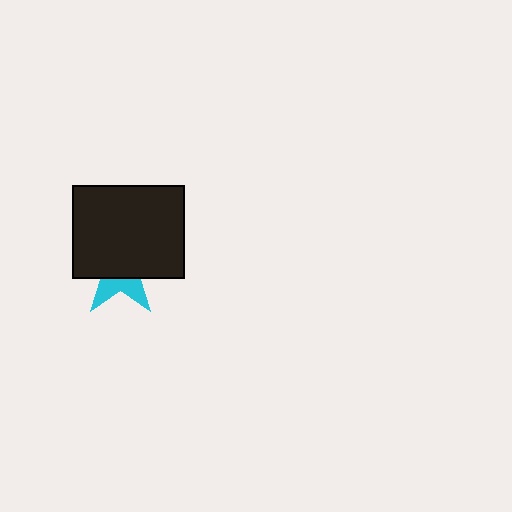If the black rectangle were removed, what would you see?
You would see the complete cyan star.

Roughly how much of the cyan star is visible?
A small part of it is visible (roughly 32%).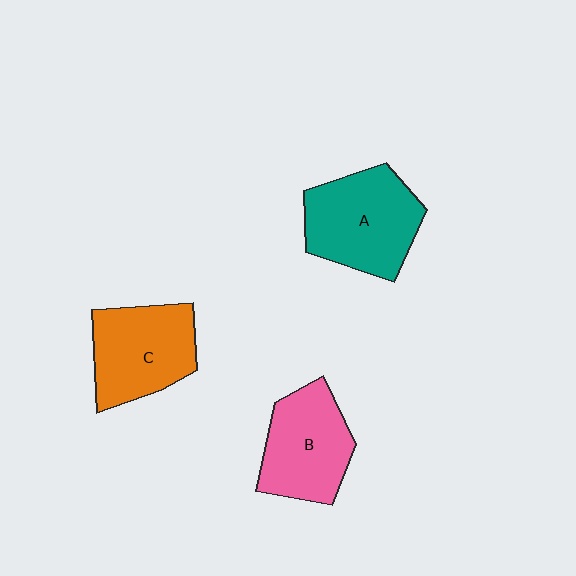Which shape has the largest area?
Shape A (teal).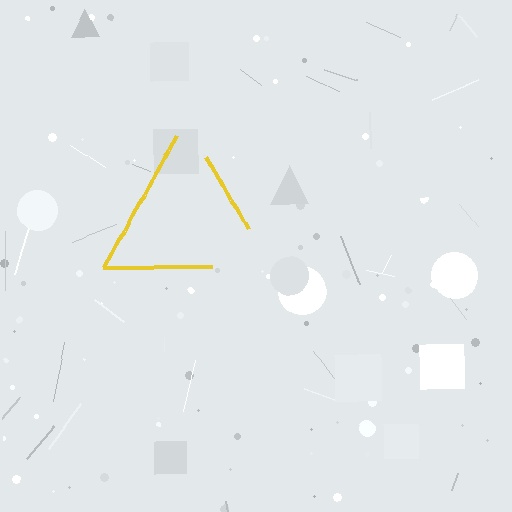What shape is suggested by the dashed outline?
The dashed outline suggests a triangle.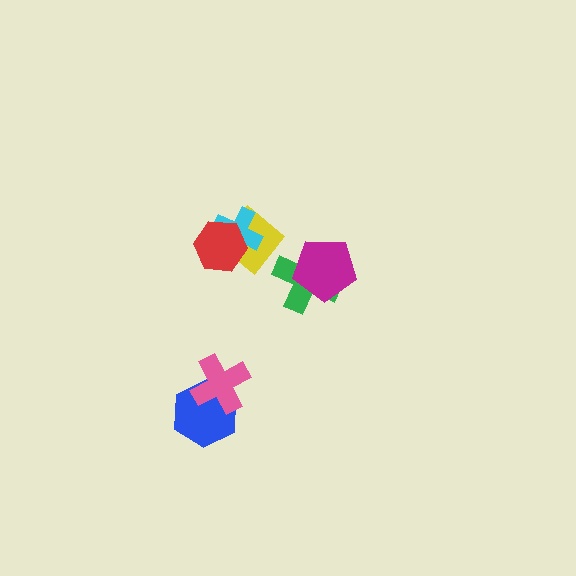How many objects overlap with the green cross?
1 object overlaps with the green cross.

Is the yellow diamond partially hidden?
Yes, it is partially covered by another shape.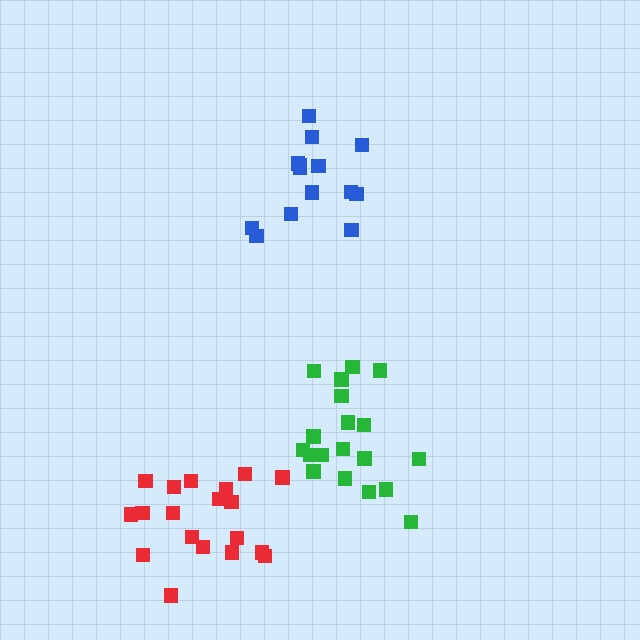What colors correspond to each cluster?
The clusters are colored: green, blue, red.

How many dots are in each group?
Group 1: 19 dots, Group 2: 14 dots, Group 3: 19 dots (52 total).